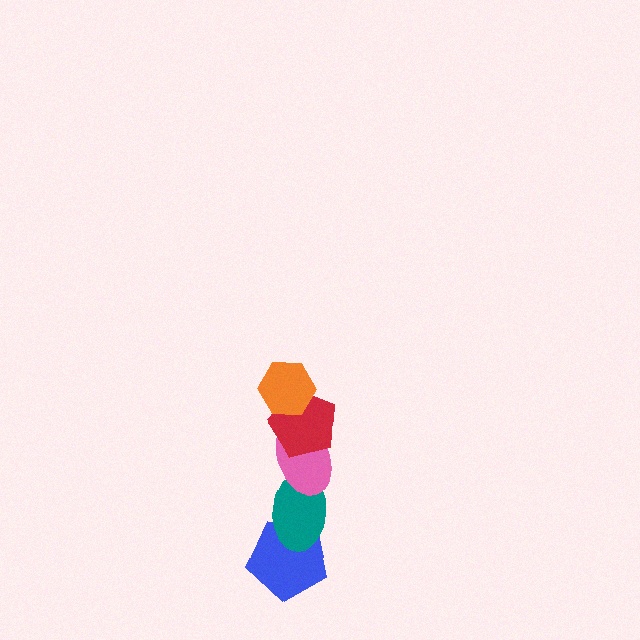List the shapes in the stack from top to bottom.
From top to bottom: the orange hexagon, the red pentagon, the pink ellipse, the teal ellipse, the blue pentagon.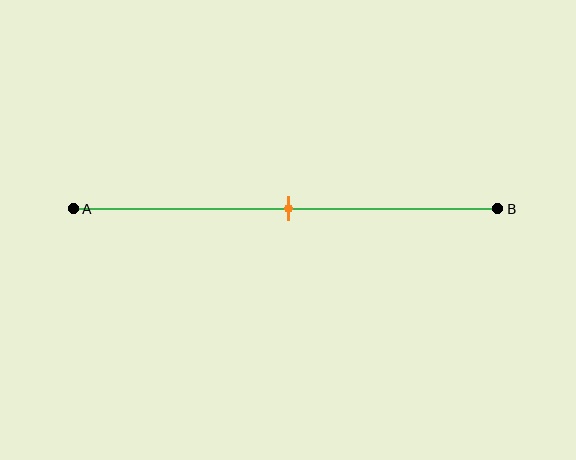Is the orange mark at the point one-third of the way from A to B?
No, the mark is at about 50% from A, not at the 33% one-third point.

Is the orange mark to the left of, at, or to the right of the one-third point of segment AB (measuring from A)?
The orange mark is to the right of the one-third point of segment AB.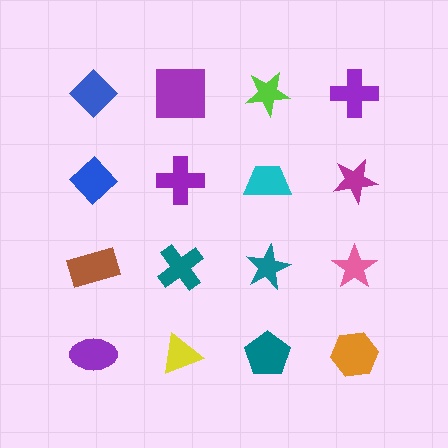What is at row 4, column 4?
An orange hexagon.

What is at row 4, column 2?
A yellow triangle.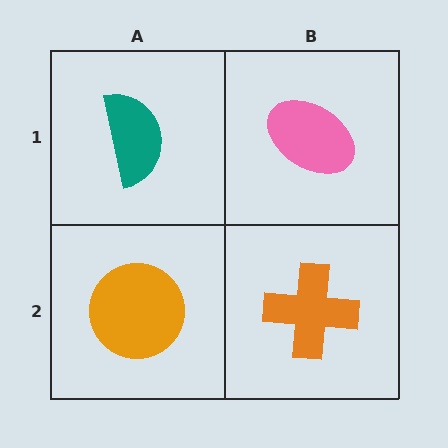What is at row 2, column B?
An orange cross.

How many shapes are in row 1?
2 shapes.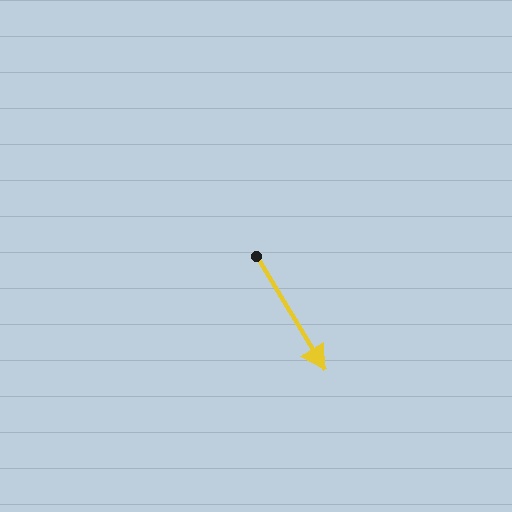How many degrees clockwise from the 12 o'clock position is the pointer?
Approximately 149 degrees.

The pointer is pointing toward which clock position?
Roughly 5 o'clock.